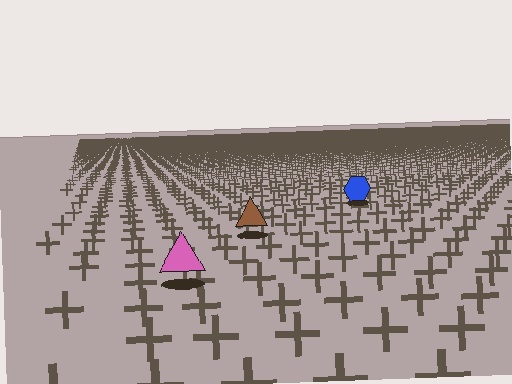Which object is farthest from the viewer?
The blue hexagon is farthest from the viewer. It appears smaller and the ground texture around it is denser.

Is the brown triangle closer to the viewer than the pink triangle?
No. The pink triangle is closer — you can tell from the texture gradient: the ground texture is coarser near it.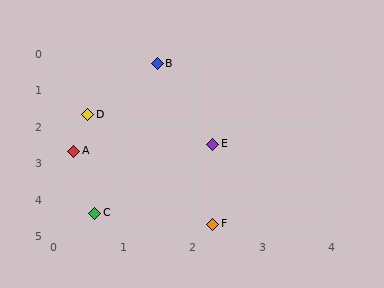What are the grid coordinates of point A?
Point A is at approximately (0.3, 2.7).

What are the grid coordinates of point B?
Point B is at approximately (1.5, 0.3).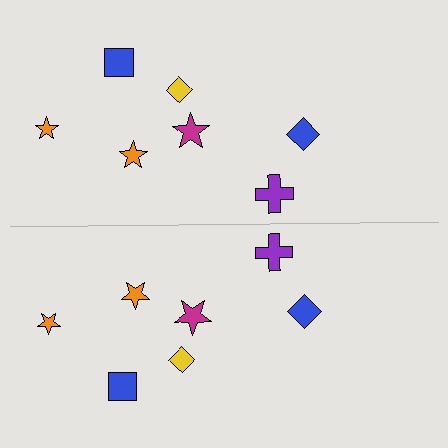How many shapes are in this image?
There are 14 shapes in this image.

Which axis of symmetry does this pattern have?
The pattern has a horizontal axis of symmetry running through the center of the image.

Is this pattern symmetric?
Yes, this pattern has bilateral (reflection) symmetry.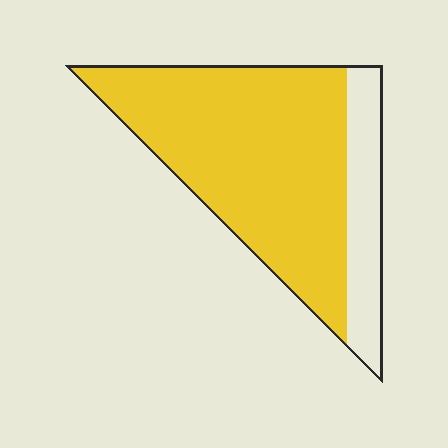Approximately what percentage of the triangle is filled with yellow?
Approximately 80%.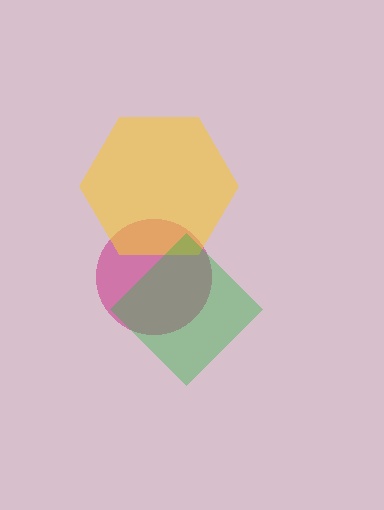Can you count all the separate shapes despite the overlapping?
Yes, there are 3 separate shapes.